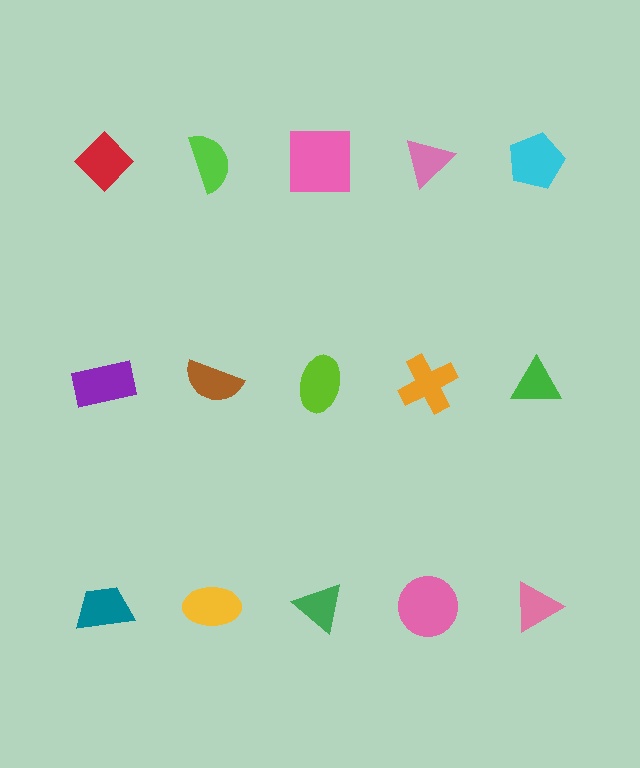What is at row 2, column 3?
A lime ellipse.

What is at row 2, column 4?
An orange cross.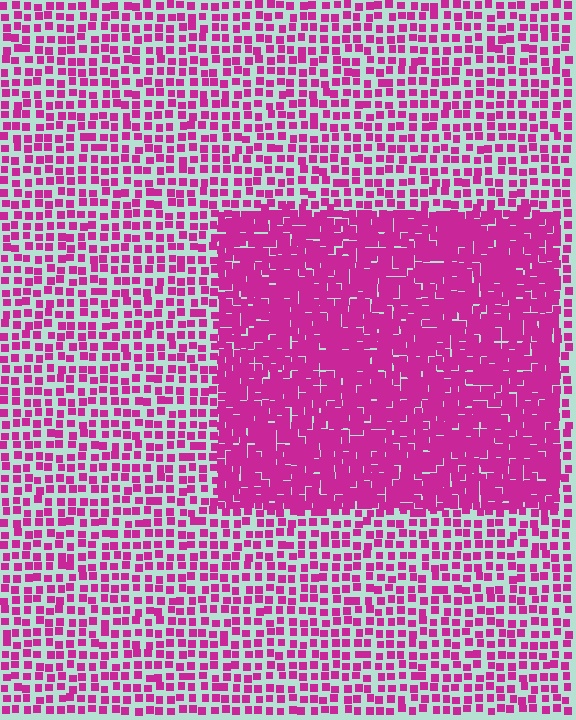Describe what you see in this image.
The image contains small magenta elements arranged at two different densities. A rectangle-shaped region is visible where the elements are more densely packed than the surrounding area.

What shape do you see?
I see a rectangle.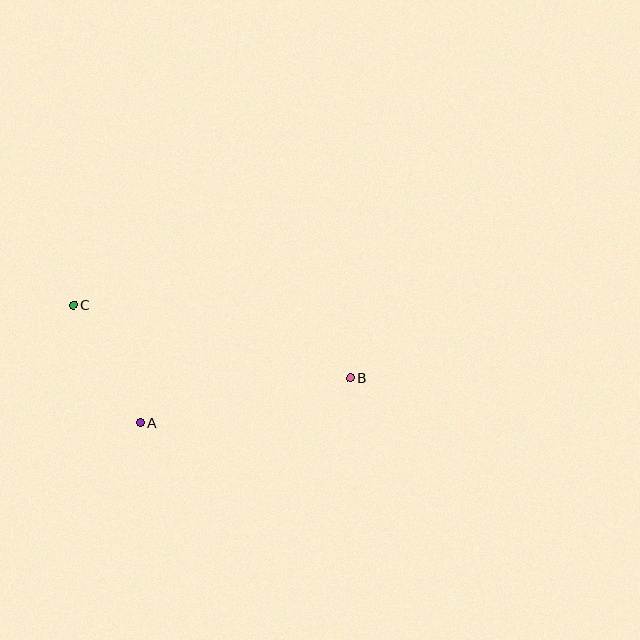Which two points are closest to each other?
Points A and C are closest to each other.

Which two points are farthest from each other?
Points B and C are farthest from each other.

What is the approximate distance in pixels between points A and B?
The distance between A and B is approximately 215 pixels.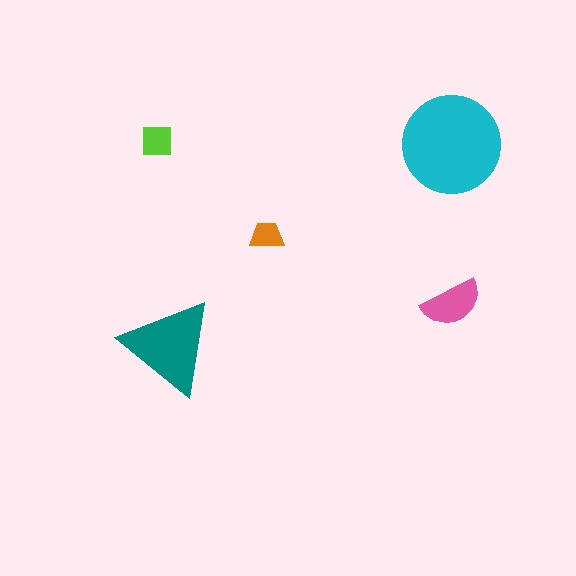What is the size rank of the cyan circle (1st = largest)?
1st.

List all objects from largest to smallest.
The cyan circle, the teal triangle, the pink semicircle, the lime square, the orange trapezoid.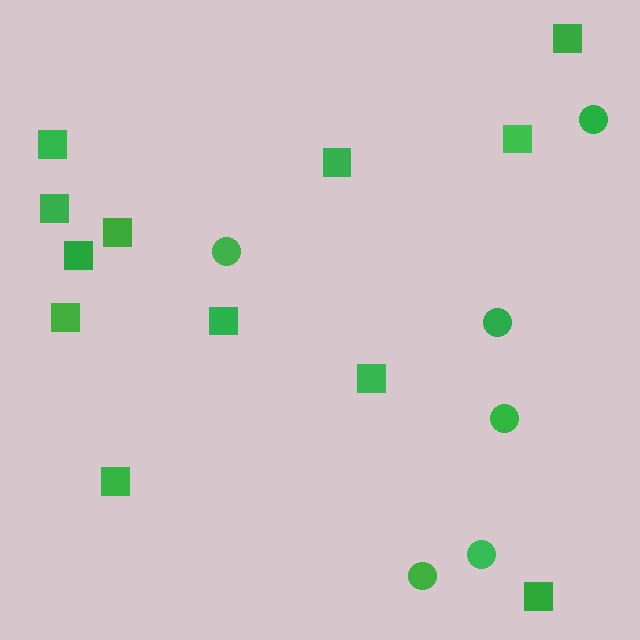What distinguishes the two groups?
There are 2 groups: one group of circles (6) and one group of squares (12).